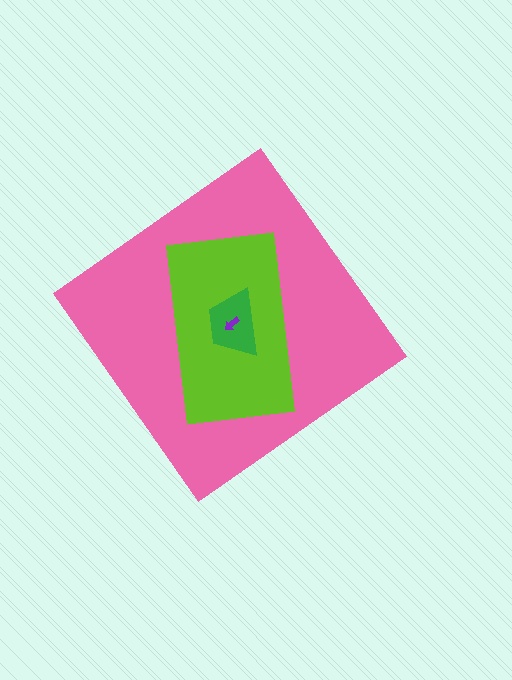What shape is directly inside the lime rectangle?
The green trapezoid.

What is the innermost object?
The purple arrow.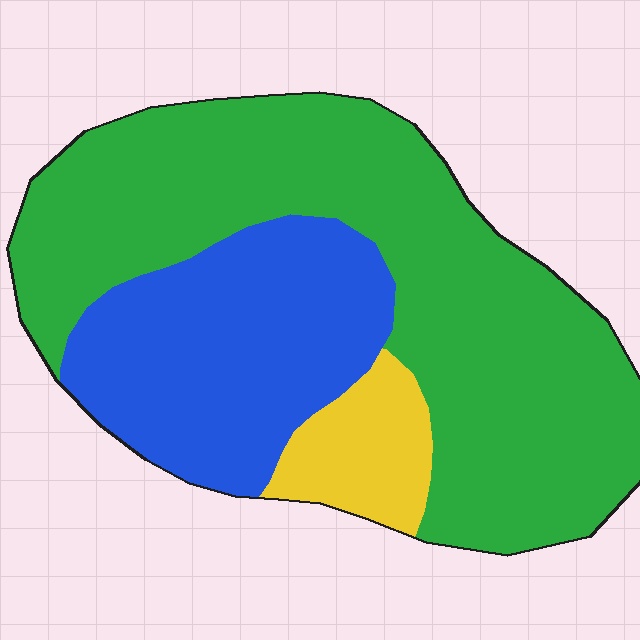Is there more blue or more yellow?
Blue.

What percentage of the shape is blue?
Blue takes up about one third (1/3) of the shape.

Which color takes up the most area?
Green, at roughly 60%.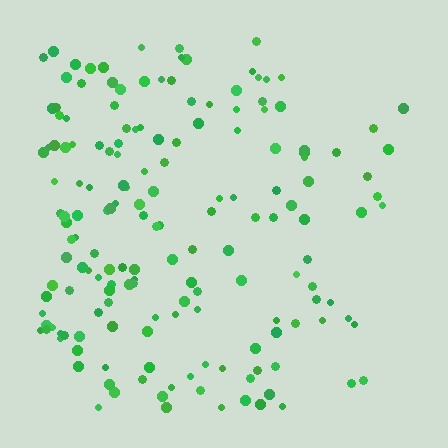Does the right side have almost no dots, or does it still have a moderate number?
Still a moderate number, just noticeably fewer than the left.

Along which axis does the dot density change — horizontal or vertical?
Horizontal.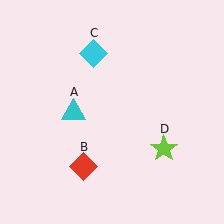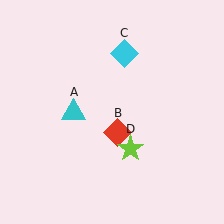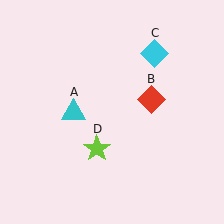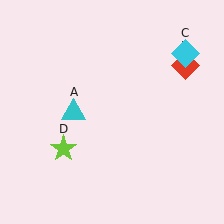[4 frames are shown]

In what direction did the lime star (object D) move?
The lime star (object D) moved left.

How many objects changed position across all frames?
3 objects changed position: red diamond (object B), cyan diamond (object C), lime star (object D).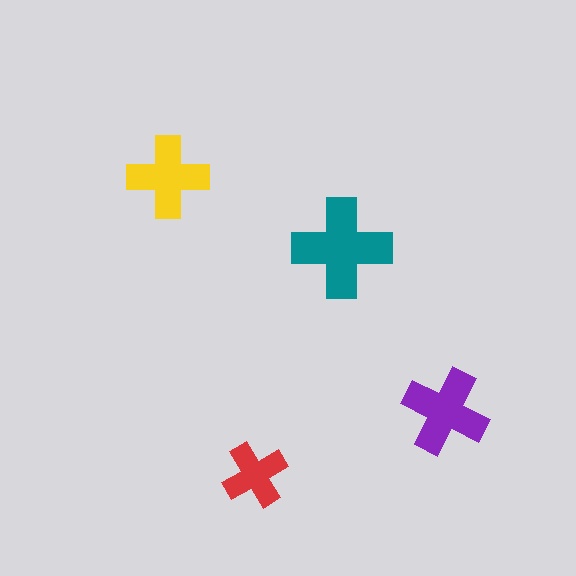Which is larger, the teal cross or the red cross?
The teal one.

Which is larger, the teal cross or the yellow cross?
The teal one.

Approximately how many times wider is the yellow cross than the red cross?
About 1.5 times wider.